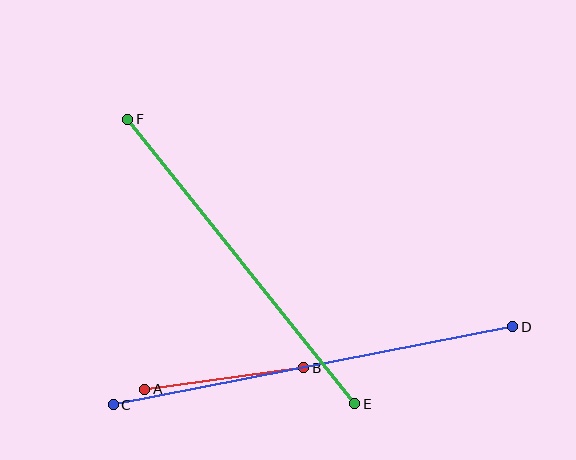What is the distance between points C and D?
The distance is approximately 407 pixels.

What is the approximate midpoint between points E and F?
The midpoint is at approximately (241, 261) pixels.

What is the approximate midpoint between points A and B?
The midpoint is at approximately (224, 378) pixels.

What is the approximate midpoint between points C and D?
The midpoint is at approximately (313, 366) pixels.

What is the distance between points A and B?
The distance is approximately 160 pixels.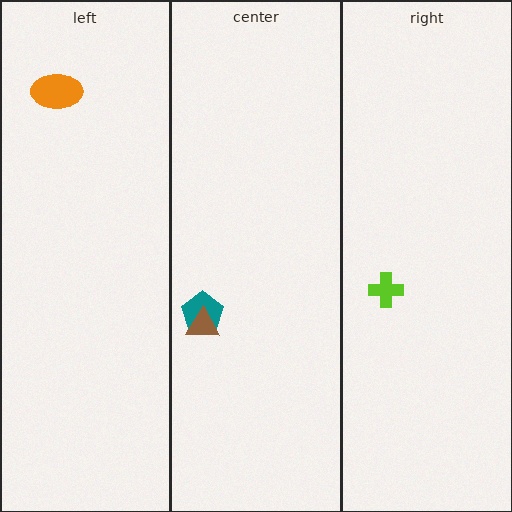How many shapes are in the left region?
1.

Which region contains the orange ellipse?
The left region.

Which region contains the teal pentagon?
The center region.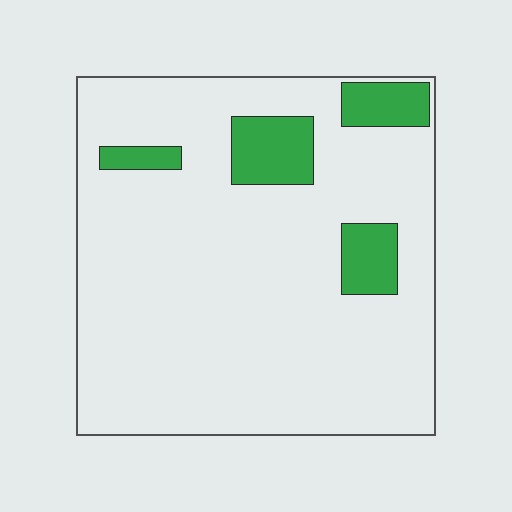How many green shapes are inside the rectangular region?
4.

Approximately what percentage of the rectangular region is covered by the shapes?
Approximately 10%.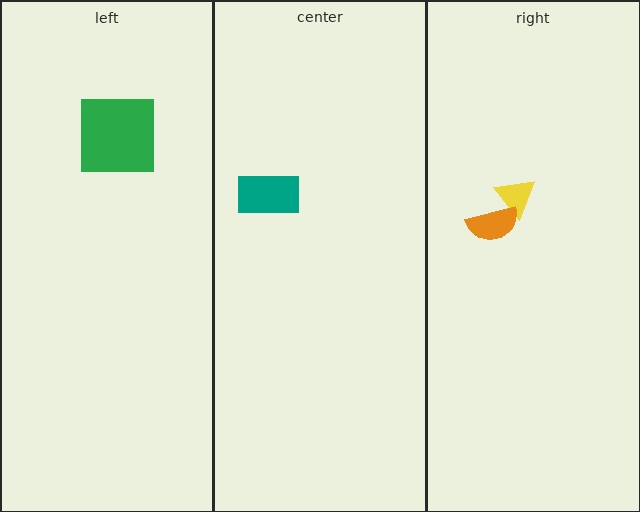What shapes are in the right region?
The yellow triangle, the orange semicircle.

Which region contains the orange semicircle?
The right region.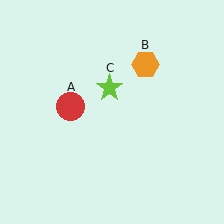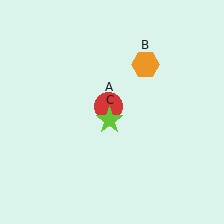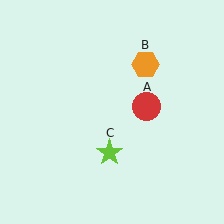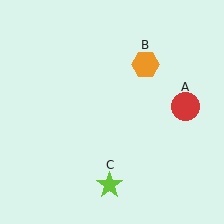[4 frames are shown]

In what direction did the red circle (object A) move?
The red circle (object A) moved right.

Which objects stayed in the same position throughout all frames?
Orange hexagon (object B) remained stationary.